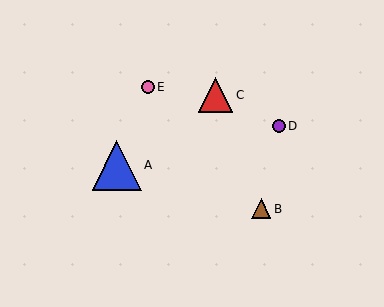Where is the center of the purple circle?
The center of the purple circle is at (279, 126).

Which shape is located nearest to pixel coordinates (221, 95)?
The red triangle (labeled C) at (215, 95) is nearest to that location.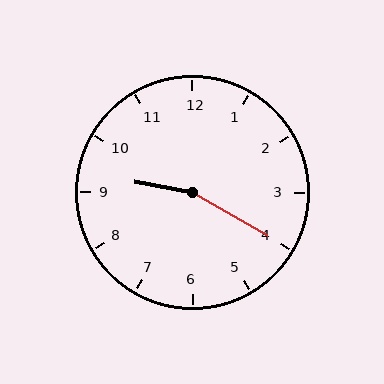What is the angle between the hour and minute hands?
Approximately 160 degrees.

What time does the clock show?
9:20.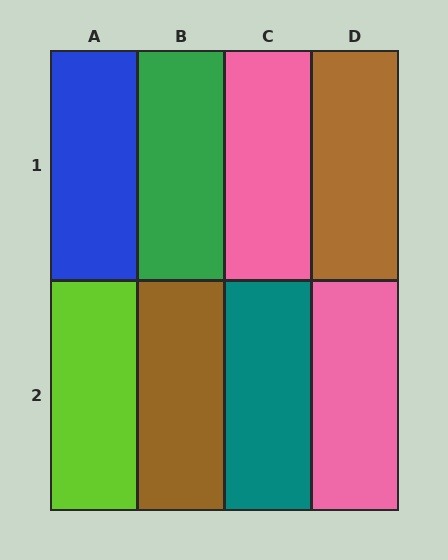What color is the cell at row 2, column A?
Lime.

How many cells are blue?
1 cell is blue.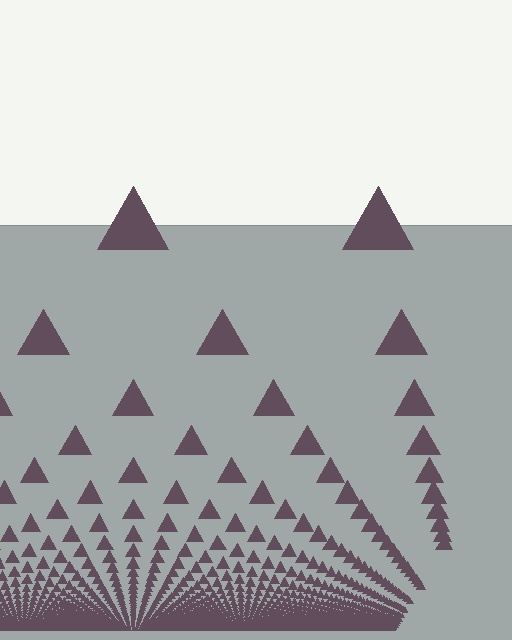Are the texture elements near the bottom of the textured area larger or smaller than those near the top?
Smaller. The gradient is inverted — elements near the bottom are smaller and denser.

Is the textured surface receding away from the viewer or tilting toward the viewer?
The surface appears to tilt toward the viewer. Texture elements get larger and sparser toward the top.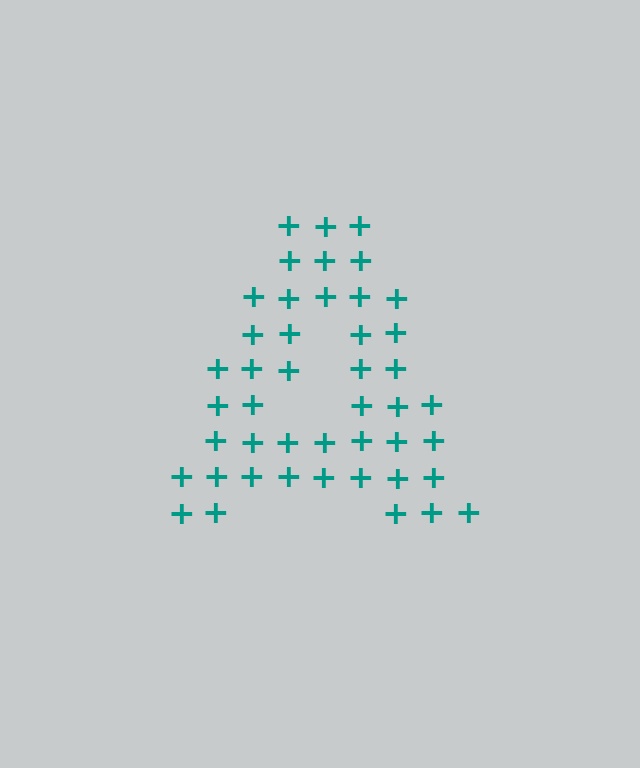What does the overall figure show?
The overall figure shows the letter A.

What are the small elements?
The small elements are plus signs.